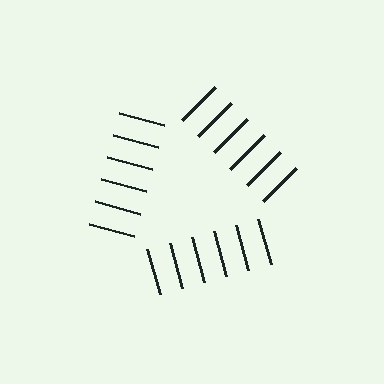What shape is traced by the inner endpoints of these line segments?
An illusory triangle — the line segments terminate on its edges but no continuous stroke is drawn.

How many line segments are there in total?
18 — 6 along each of the 3 edges.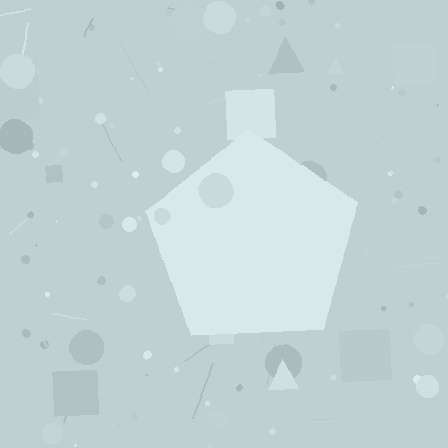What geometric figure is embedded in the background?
A pentagon is embedded in the background.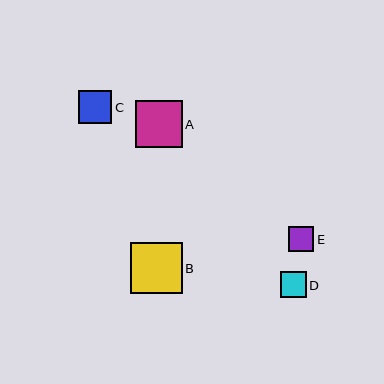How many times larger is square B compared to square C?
Square B is approximately 1.6 times the size of square C.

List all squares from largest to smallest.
From largest to smallest: B, A, C, D, E.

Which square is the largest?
Square B is the largest with a size of approximately 52 pixels.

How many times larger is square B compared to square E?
Square B is approximately 2.0 times the size of square E.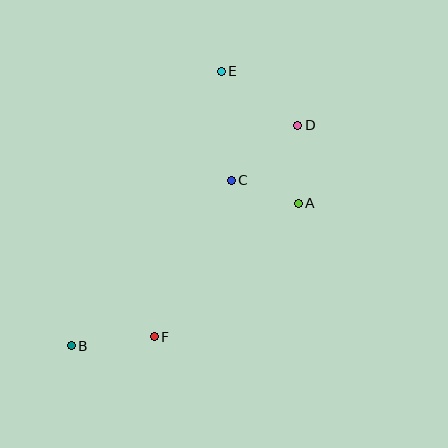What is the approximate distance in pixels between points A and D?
The distance between A and D is approximately 78 pixels.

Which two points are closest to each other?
Points A and C are closest to each other.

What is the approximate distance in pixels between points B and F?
The distance between B and F is approximately 83 pixels.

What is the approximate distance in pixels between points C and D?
The distance between C and D is approximately 87 pixels.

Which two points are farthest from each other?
Points B and D are farthest from each other.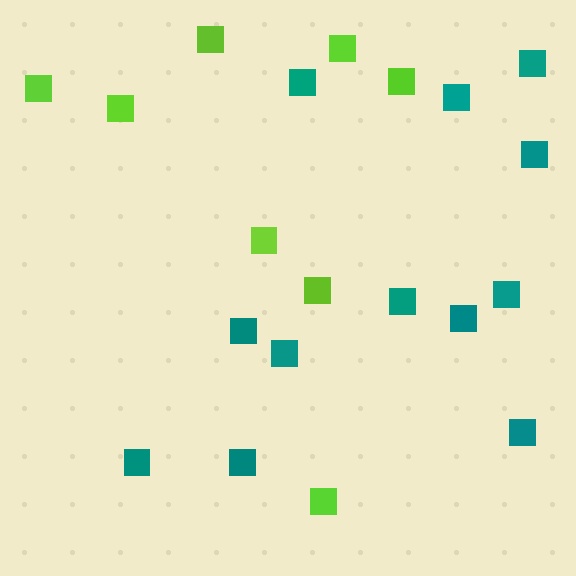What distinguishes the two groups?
There are 2 groups: one group of lime squares (8) and one group of teal squares (12).